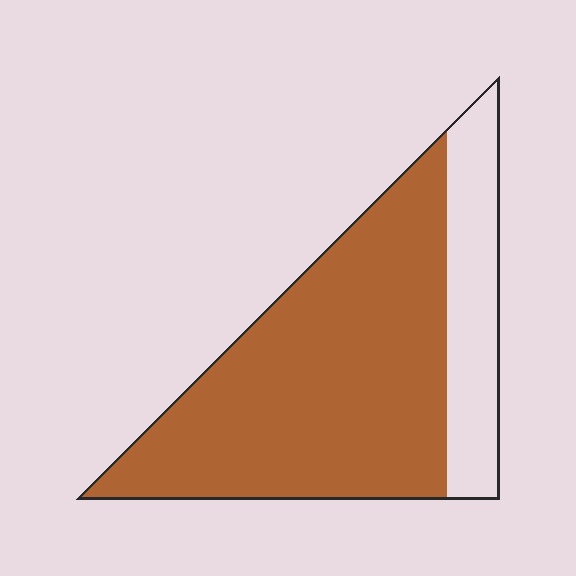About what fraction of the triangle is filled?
About three quarters (3/4).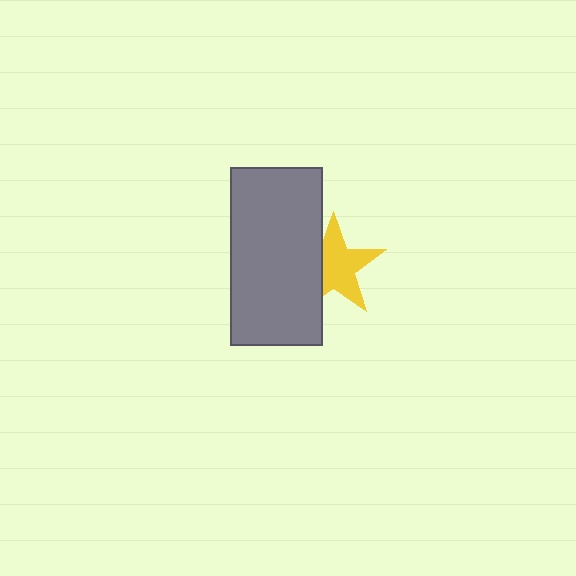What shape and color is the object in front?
The object in front is a gray rectangle.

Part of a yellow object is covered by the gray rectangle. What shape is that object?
It is a star.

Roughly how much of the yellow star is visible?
Most of it is visible (roughly 69%).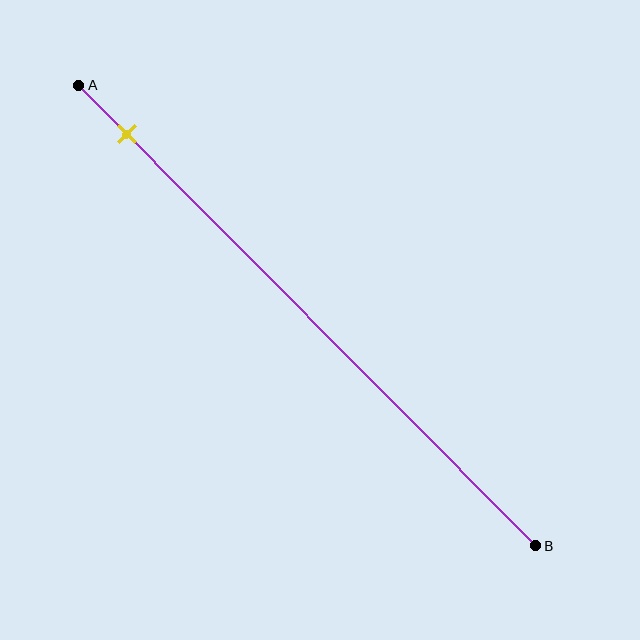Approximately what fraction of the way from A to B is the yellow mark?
The yellow mark is approximately 10% of the way from A to B.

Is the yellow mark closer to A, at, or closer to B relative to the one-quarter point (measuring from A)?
The yellow mark is closer to point A than the one-quarter point of segment AB.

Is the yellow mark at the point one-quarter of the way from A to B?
No, the mark is at about 10% from A, not at the 25% one-quarter point.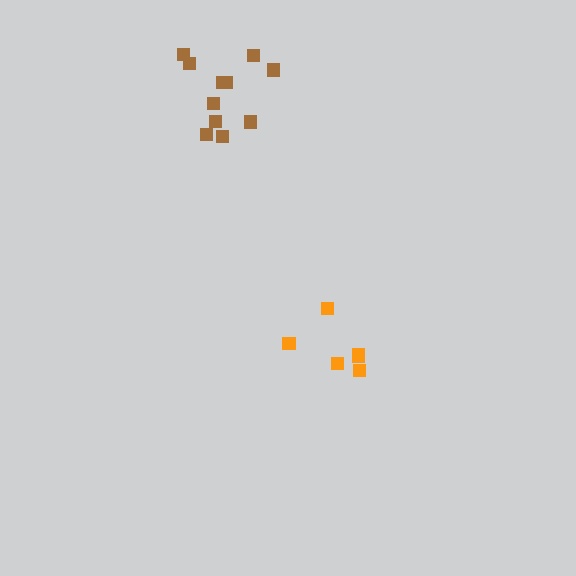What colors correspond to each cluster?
The clusters are colored: orange, brown.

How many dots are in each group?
Group 1: 6 dots, Group 2: 11 dots (17 total).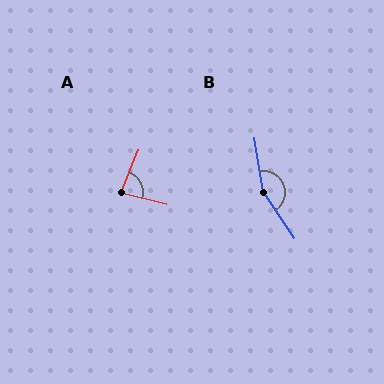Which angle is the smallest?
A, at approximately 81 degrees.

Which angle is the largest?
B, at approximately 155 degrees.